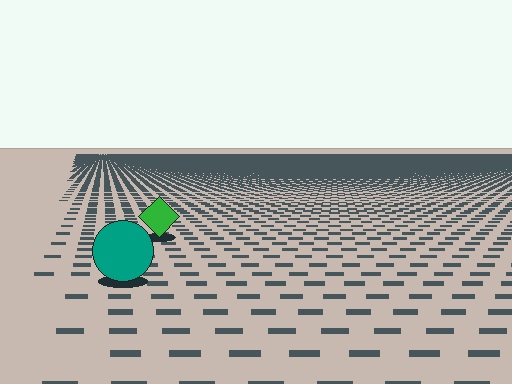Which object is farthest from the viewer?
The green diamond is farthest from the viewer. It appears smaller and the ground texture around it is denser.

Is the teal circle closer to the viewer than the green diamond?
Yes. The teal circle is closer — you can tell from the texture gradient: the ground texture is coarser near it.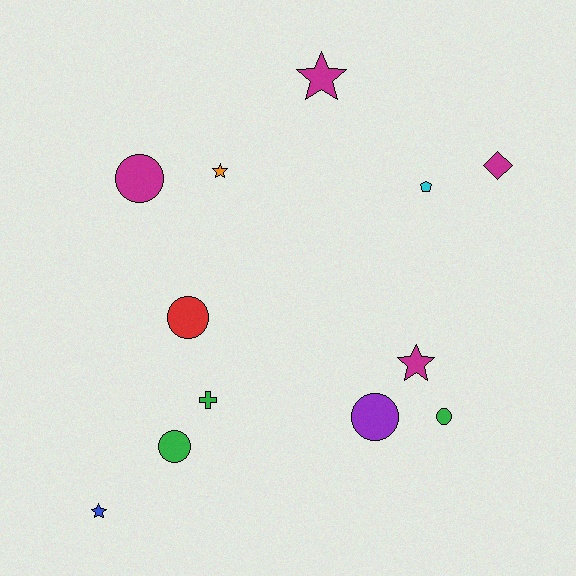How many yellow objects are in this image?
There are no yellow objects.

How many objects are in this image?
There are 12 objects.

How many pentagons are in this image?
There is 1 pentagon.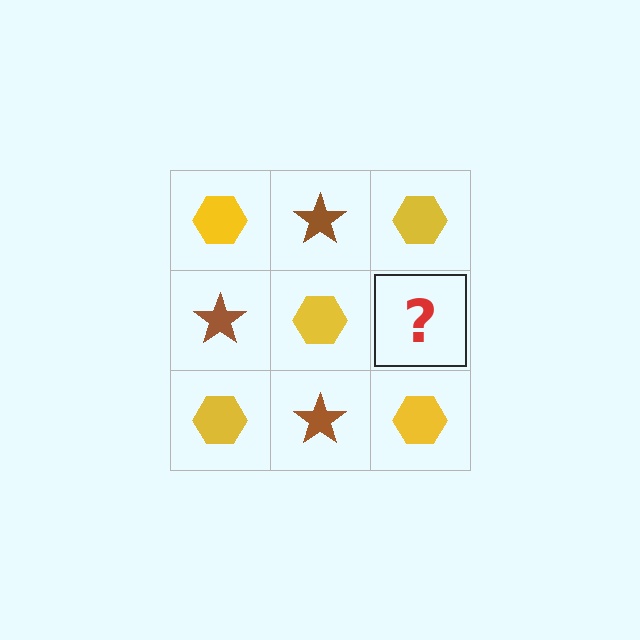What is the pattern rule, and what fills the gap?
The rule is that it alternates yellow hexagon and brown star in a checkerboard pattern. The gap should be filled with a brown star.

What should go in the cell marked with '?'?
The missing cell should contain a brown star.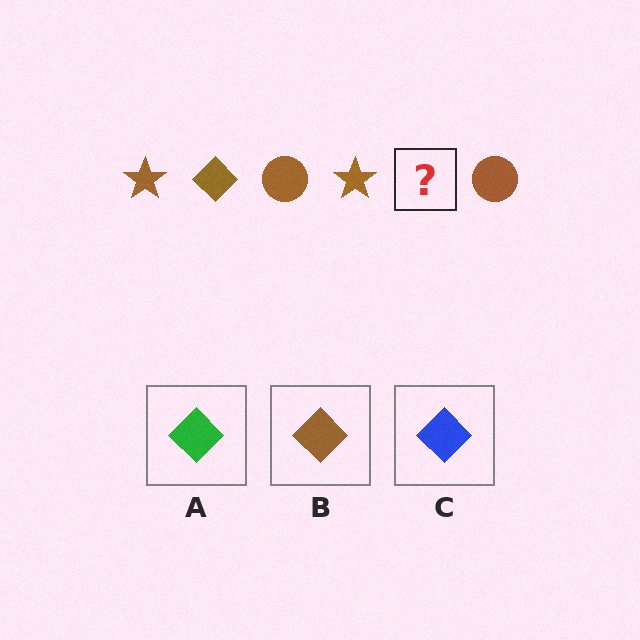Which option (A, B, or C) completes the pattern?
B.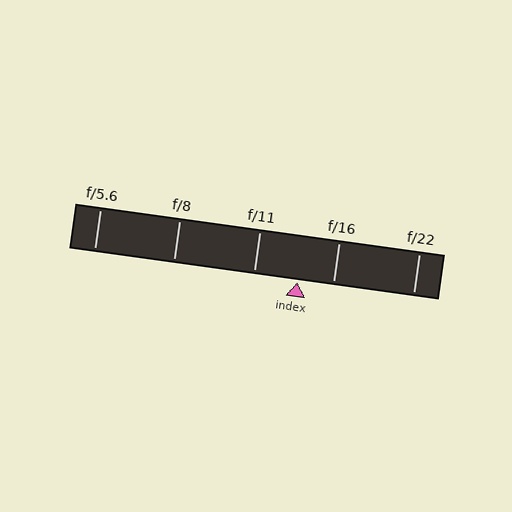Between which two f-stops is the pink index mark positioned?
The index mark is between f/11 and f/16.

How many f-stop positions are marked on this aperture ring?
There are 5 f-stop positions marked.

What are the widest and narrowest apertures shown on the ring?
The widest aperture shown is f/5.6 and the narrowest is f/22.